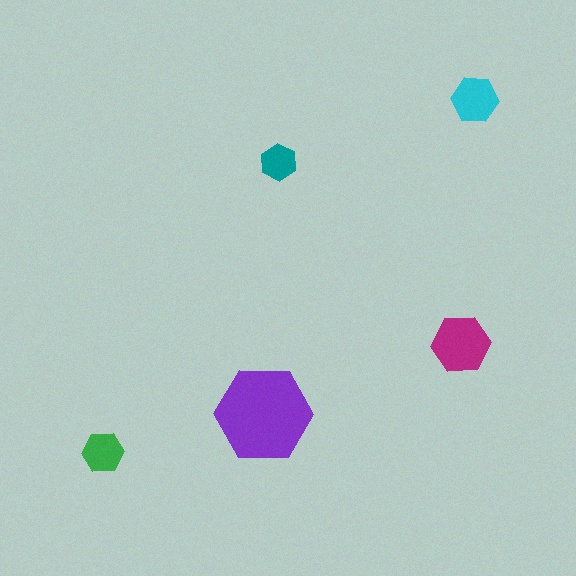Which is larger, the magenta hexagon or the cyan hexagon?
The magenta one.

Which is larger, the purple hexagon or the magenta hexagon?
The purple one.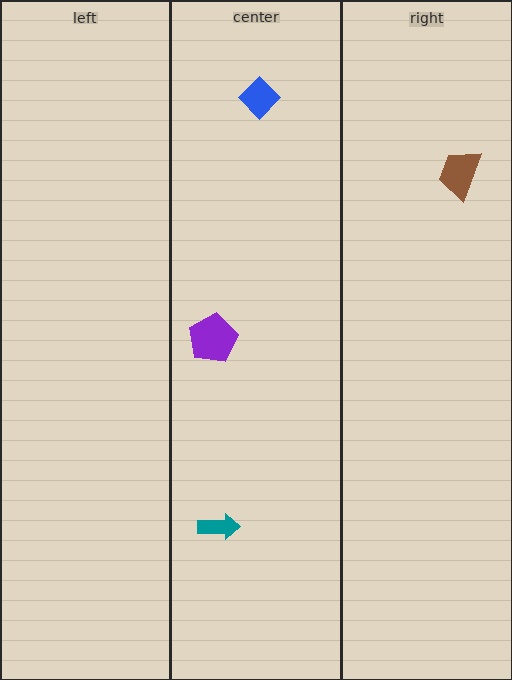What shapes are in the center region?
The blue diamond, the purple pentagon, the teal arrow.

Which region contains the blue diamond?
The center region.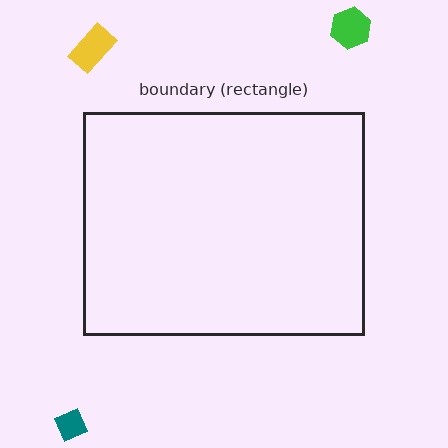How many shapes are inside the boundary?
0 inside, 3 outside.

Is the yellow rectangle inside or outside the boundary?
Outside.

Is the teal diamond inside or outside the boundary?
Outside.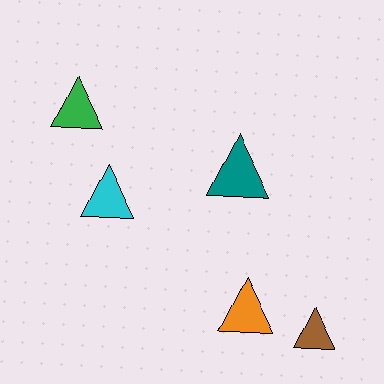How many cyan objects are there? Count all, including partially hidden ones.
There is 1 cyan object.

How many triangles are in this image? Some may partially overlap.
There are 5 triangles.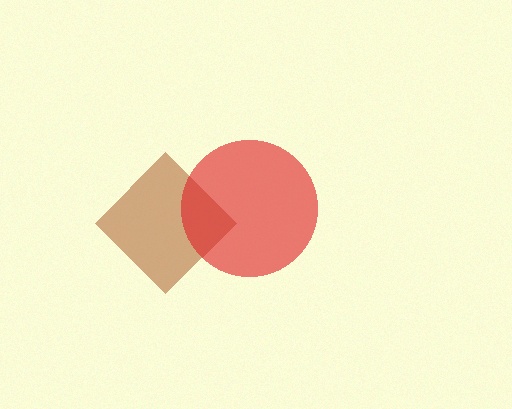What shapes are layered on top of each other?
The layered shapes are: a brown diamond, a red circle.